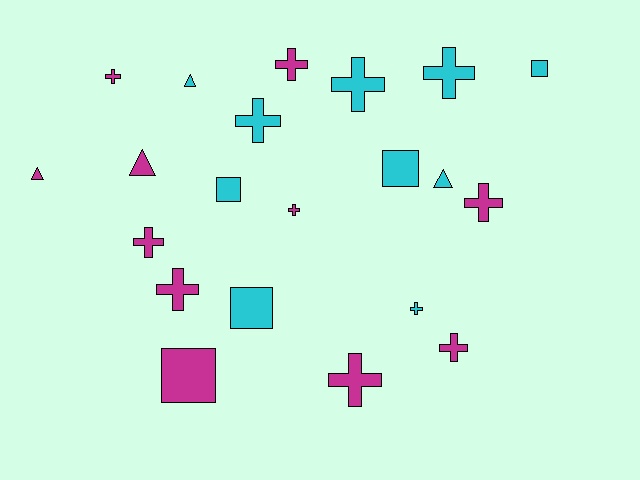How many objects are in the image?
There are 21 objects.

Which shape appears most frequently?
Cross, with 12 objects.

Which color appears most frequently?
Magenta, with 11 objects.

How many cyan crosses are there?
There are 4 cyan crosses.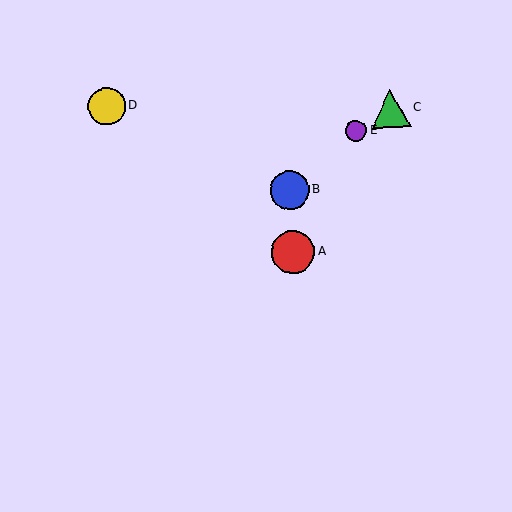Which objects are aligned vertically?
Objects A, B are aligned vertically.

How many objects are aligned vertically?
2 objects (A, B) are aligned vertically.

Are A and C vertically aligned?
No, A is at x≈293 and C is at x≈391.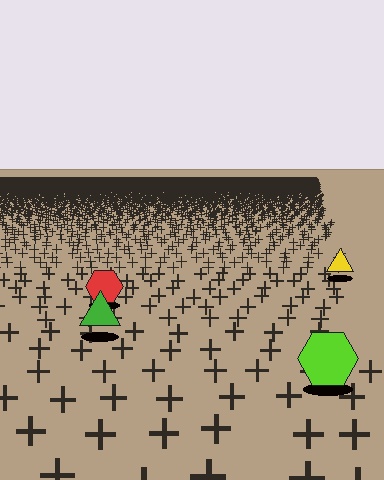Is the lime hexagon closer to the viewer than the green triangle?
Yes. The lime hexagon is closer — you can tell from the texture gradient: the ground texture is coarser near it.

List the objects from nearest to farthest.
From nearest to farthest: the lime hexagon, the green triangle, the red hexagon, the yellow triangle.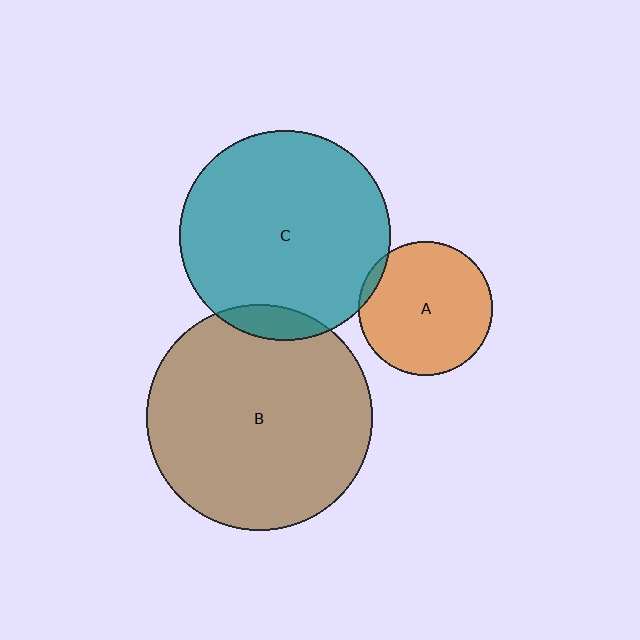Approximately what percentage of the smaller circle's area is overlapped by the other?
Approximately 5%.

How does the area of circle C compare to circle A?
Approximately 2.5 times.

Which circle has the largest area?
Circle B (brown).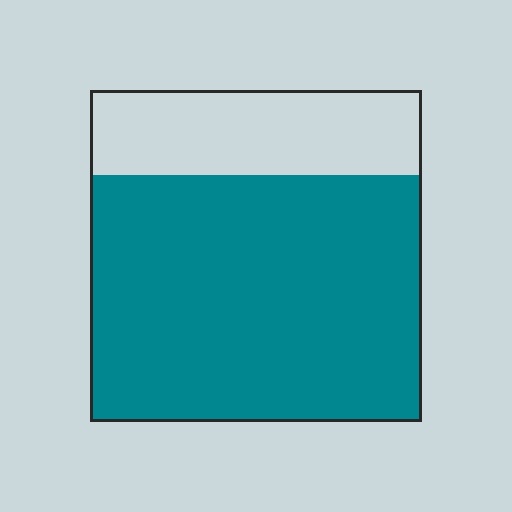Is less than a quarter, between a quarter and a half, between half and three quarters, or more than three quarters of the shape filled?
Between half and three quarters.